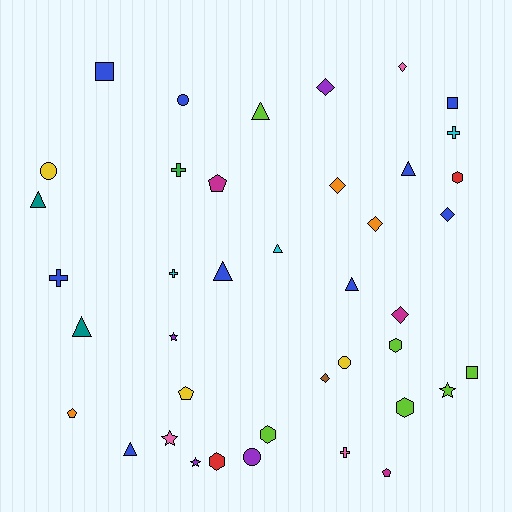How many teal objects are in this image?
There are 2 teal objects.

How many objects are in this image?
There are 40 objects.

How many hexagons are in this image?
There are 5 hexagons.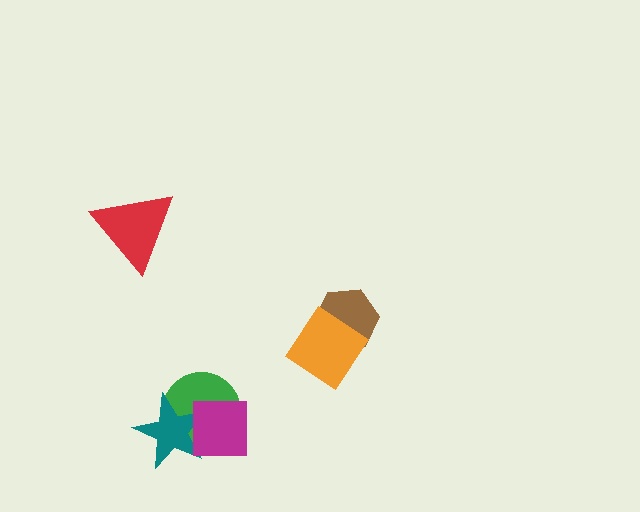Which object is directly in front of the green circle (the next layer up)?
The teal star is directly in front of the green circle.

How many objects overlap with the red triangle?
0 objects overlap with the red triangle.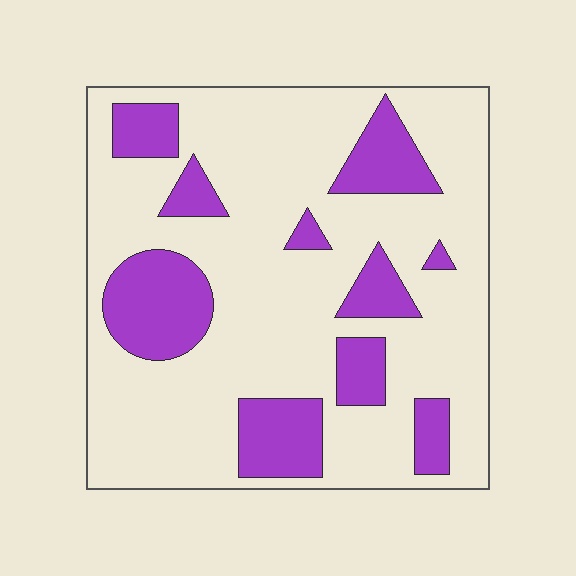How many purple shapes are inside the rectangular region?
10.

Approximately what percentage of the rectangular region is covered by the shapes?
Approximately 25%.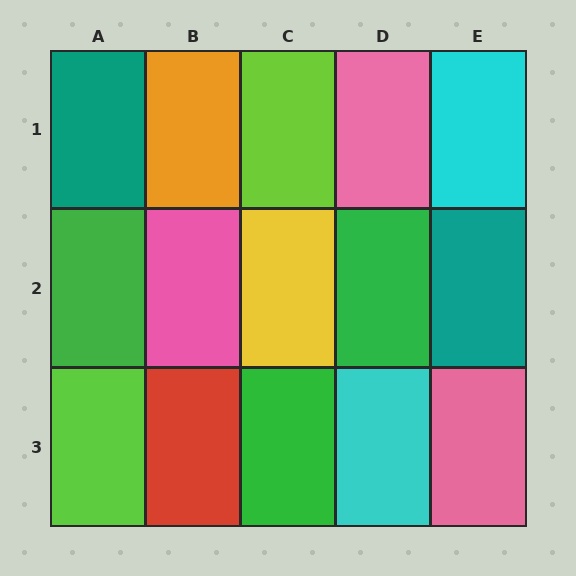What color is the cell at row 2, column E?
Teal.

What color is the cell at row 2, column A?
Green.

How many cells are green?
3 cells are green.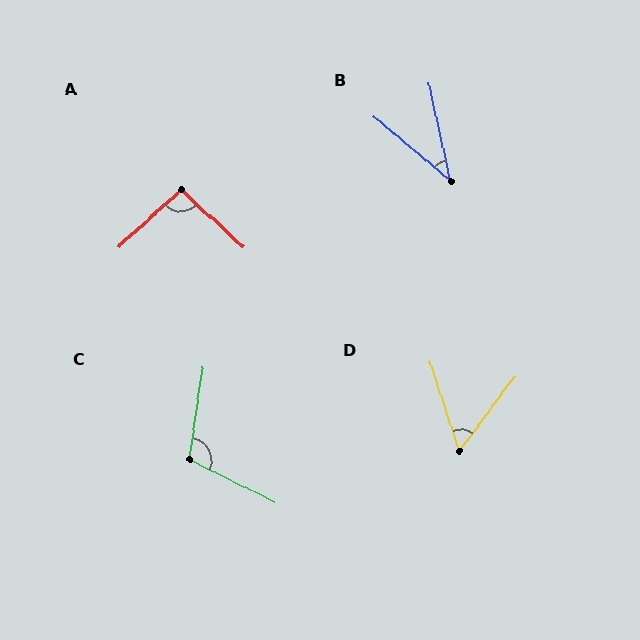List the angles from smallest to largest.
B (38°), D (55°), A (95°), C (108°).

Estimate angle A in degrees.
Approximately 95 degrees.